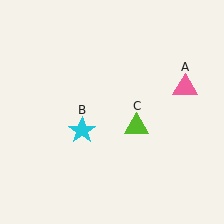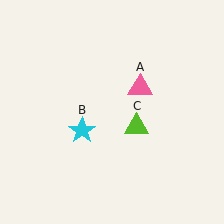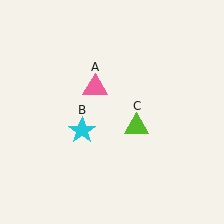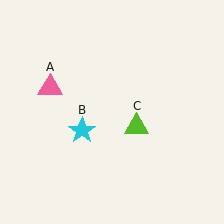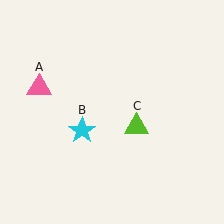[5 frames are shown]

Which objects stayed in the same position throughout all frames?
Cyan star (object B) and lime triangle (object C) remained stationary.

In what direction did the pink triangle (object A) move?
The pink triangle (object A) moved left.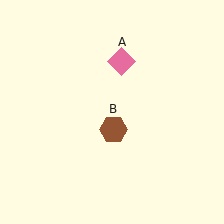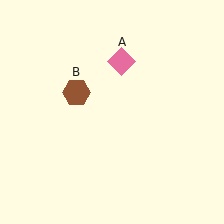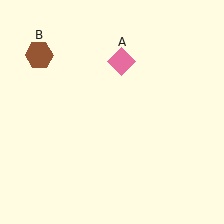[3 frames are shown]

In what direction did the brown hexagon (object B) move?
The brown hexagon (object B) moved up and to the left.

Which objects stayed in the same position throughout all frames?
Pink diamond (object A) remained stationary.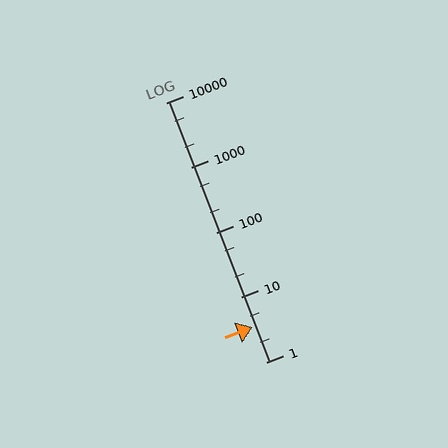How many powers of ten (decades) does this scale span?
The scale spans 4 decades, from 1 to 10000.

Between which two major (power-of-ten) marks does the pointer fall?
The pointer is between 1 and 10.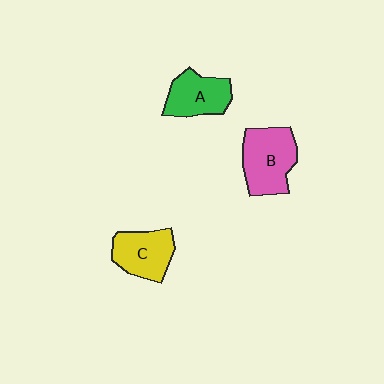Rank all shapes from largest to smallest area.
From largest to smallest: B (pink), C (yellow), A (green).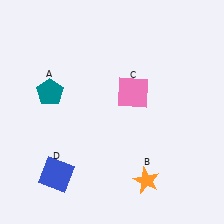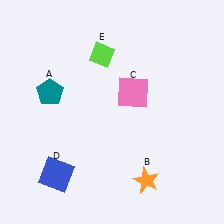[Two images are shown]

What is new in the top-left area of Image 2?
A lime diamond (E) was added in the top-left area of Image 2.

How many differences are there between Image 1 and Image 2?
There is 1 difference between the two images.